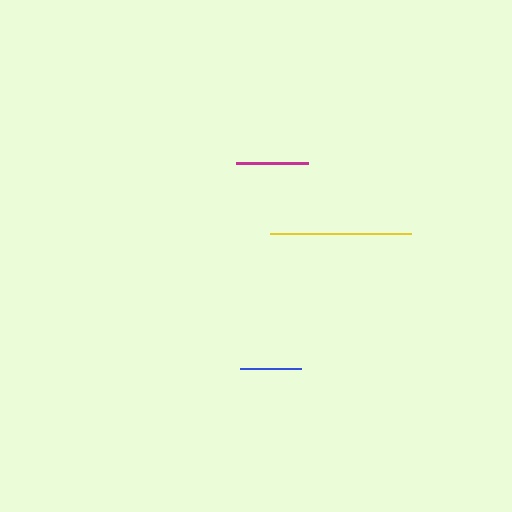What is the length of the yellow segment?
The yellow segment is approximately 141 pixels long.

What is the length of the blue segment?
The blue segment is approximately 62 pixels long.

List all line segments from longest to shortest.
From longest to shortest: yellow, magenta, blue.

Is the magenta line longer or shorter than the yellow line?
The yellow line is longer than the magenta line.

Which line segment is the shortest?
The blue line is the shortest at approximately 62 pixels.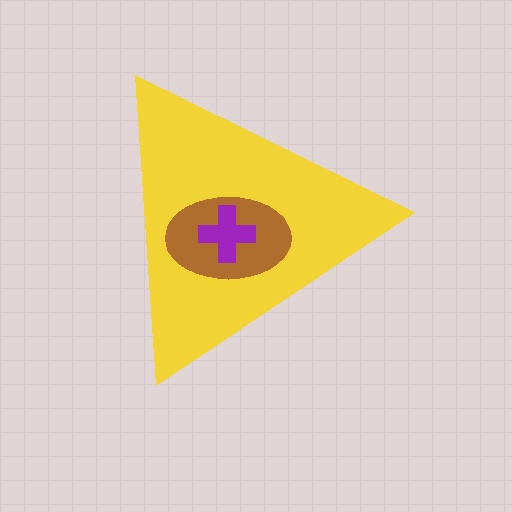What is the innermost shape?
The purple cross.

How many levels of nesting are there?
3.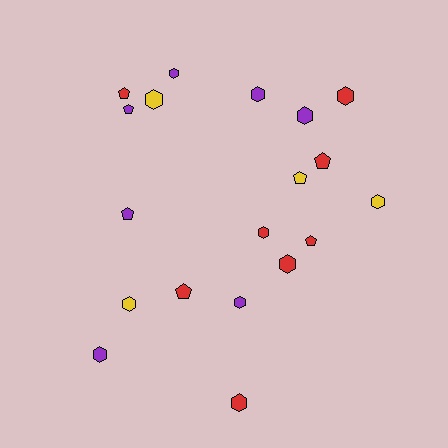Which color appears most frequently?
Red, with 8 objects.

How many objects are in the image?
There are 19 objects.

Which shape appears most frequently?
Hexagon, with 12 objects.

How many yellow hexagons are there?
There are 3 yellow hexagons.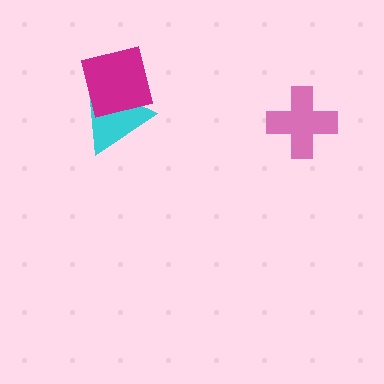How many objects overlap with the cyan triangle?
1 object overlaps with the cyan triangle.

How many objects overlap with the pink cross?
0 objects overlap with the pink cross.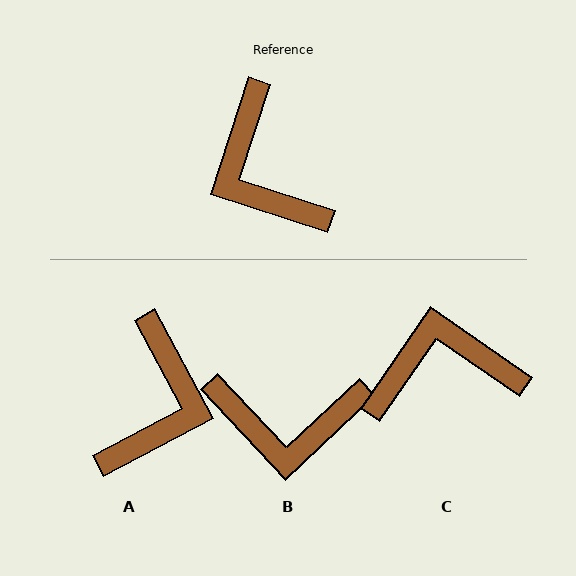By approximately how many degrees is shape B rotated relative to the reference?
Approximately 61 degrees counter-clockwise.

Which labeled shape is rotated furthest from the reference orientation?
A, about 136 degrees away.